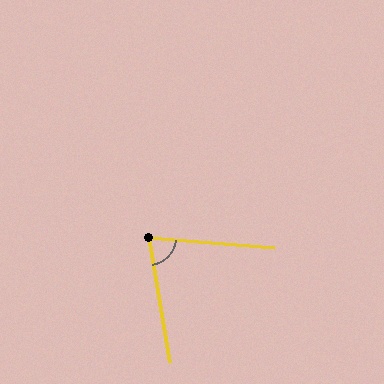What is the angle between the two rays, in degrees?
Approximately 76 degrees.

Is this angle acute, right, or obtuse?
It is acute.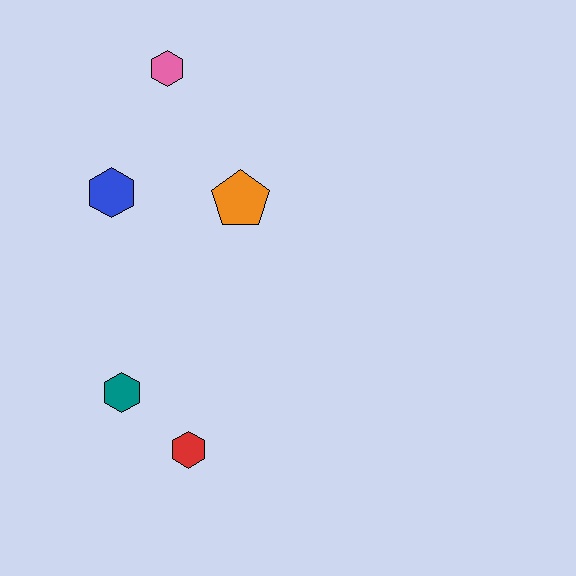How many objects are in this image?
There are 5 objects.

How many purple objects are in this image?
There are no purple objects.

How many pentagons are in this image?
There is 1 pentagon.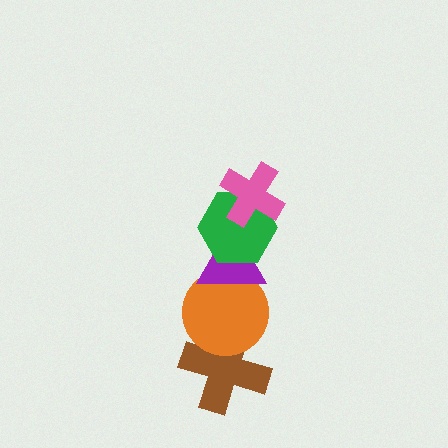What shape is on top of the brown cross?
The orange circle is on top of the brown cross.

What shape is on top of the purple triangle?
The green hexagon is on top of the purple triangle.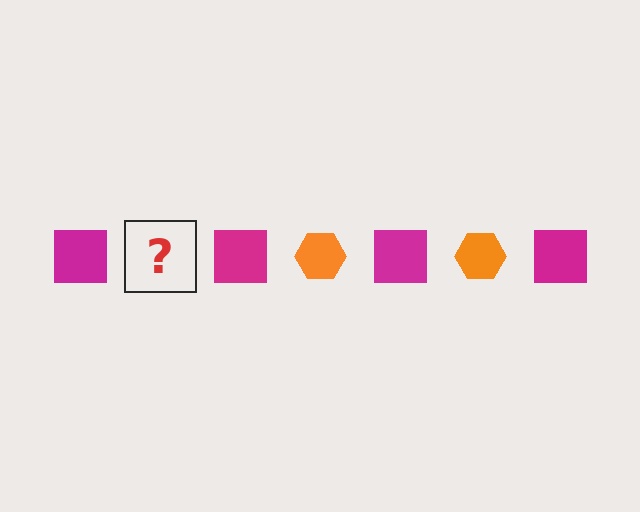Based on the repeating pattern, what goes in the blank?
The blank should be an orange hexagon.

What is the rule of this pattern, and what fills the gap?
The rule is that the pattern alternates between magenta square and orange hexagon. The gap should be filled with an orange hexagon.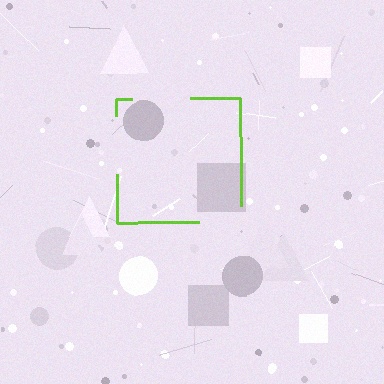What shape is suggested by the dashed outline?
The dashed outline suggests a square.